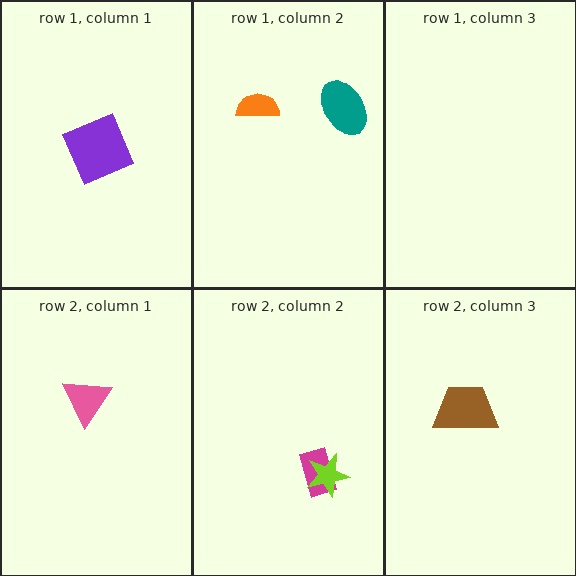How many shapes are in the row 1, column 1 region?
1.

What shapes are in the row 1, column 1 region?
The purple square.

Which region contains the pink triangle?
The row 2, column 1 region.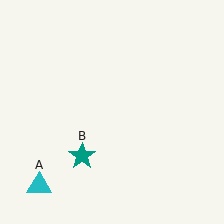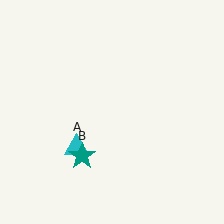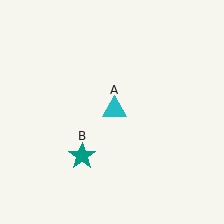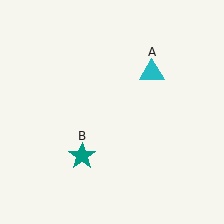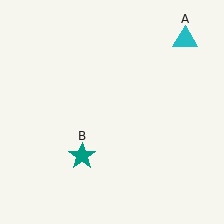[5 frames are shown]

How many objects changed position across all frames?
1 object changed position: cyan triangle (object A).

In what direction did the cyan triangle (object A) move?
The cyan triangle (object A) moved up and to the right.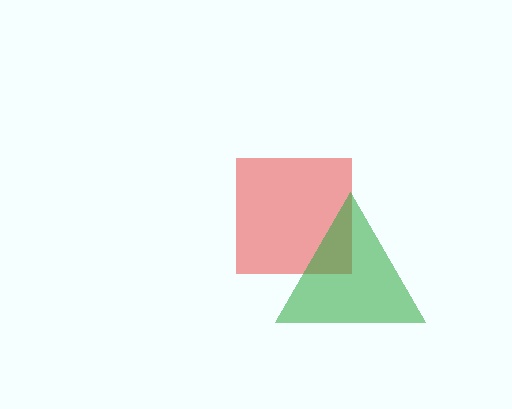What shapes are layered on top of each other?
The layered shapes are: a red square, a green triangle.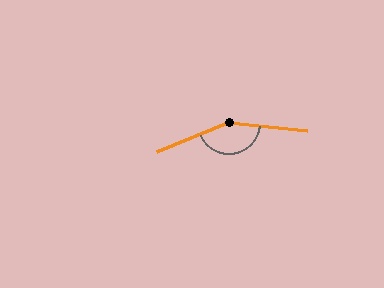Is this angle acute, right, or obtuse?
It is obtuse.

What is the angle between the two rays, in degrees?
Approximately 152 degrees.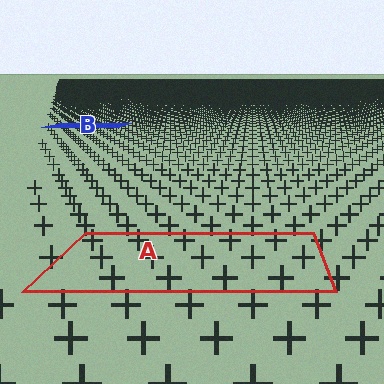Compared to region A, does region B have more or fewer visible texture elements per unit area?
Region B has more texture elements per unit area — they are packed more densely because it is farther away.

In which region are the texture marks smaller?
The texture marks are smaller in region B, because it is farther away.